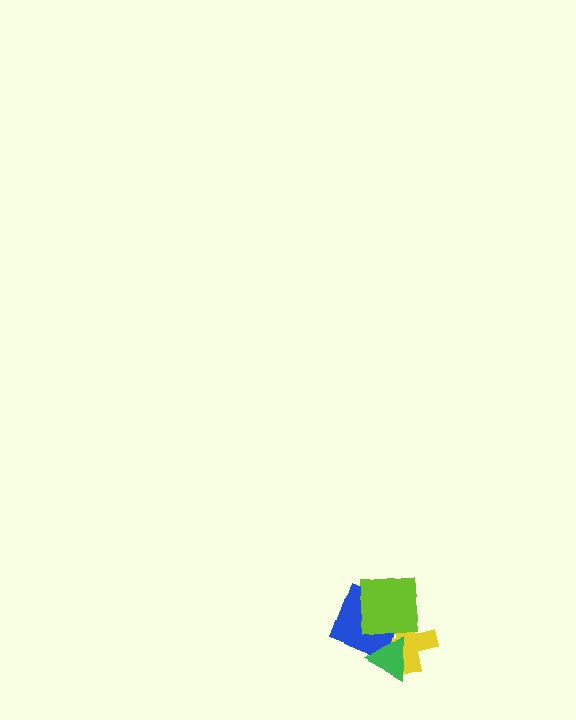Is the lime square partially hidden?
No, no other shape covers it.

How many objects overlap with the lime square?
2 objects overlap with the lime square.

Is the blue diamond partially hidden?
Yes, it is partially covered by another shape.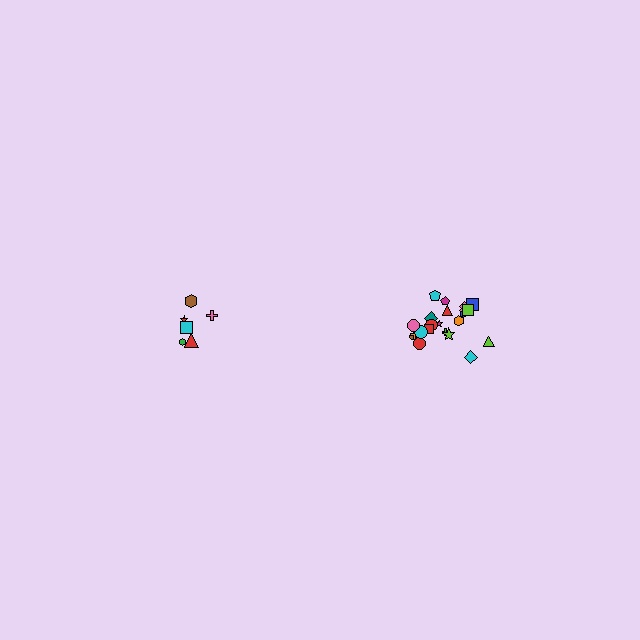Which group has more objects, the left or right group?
The right group.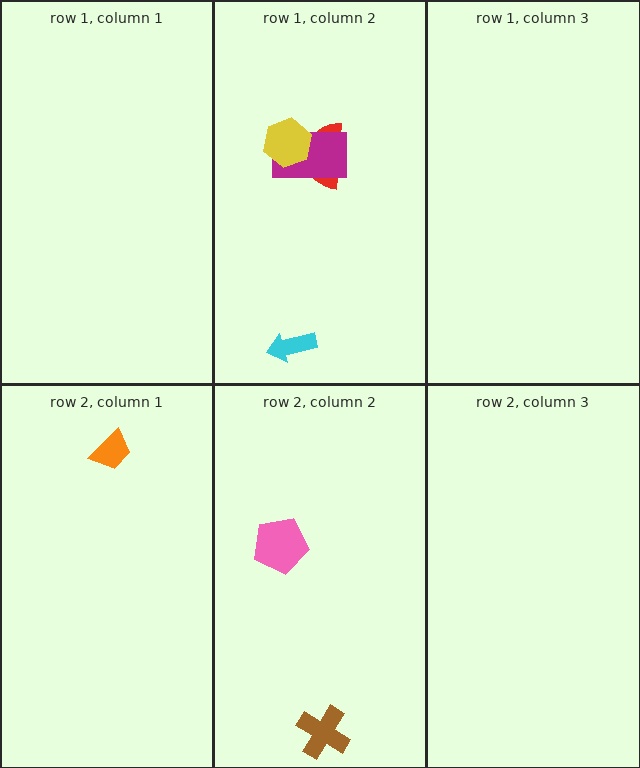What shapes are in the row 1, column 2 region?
The red semicircle, the cyan arrow, the magenta rectangle, the yellow hexagon.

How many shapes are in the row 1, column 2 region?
4.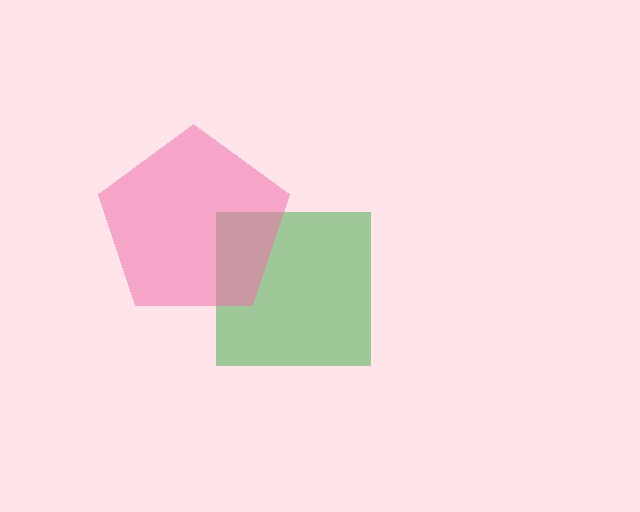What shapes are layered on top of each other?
The layered shapes are: a green square, a pink pentagon.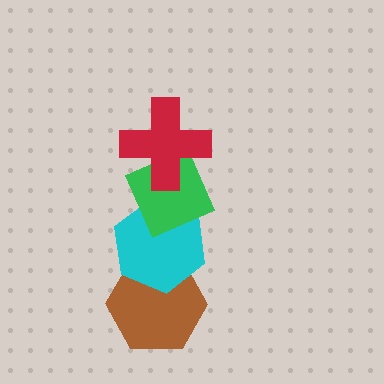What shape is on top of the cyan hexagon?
The green diamond is on top of the cyan hexagon.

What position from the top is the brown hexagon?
The brown hexagon is 4th from the top.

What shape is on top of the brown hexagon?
The cyan hexagon is on top of the brown hexagon.